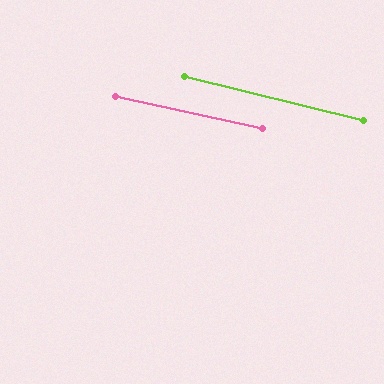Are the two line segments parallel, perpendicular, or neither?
Parallel — their directions differ by only 1.3°.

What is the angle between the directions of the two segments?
Approximately 1 degree.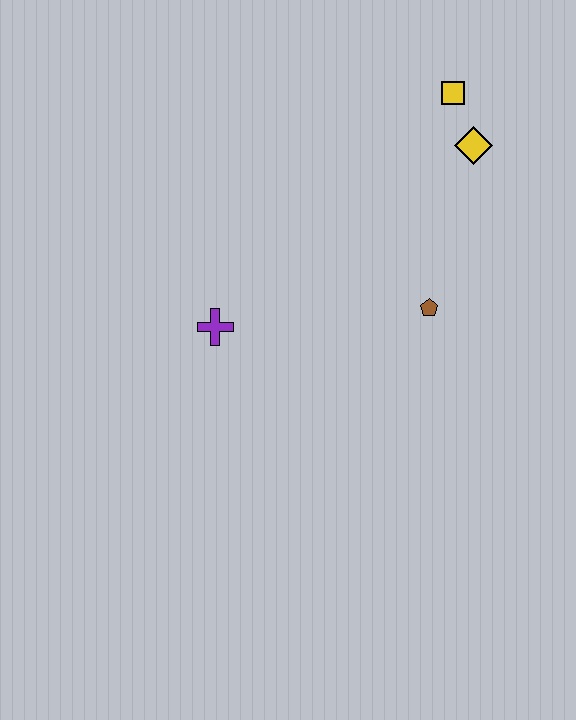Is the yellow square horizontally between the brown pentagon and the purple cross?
No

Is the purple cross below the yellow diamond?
Yes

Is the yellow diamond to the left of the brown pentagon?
No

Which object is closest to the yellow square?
The yellow diamond is closest to the yellow square.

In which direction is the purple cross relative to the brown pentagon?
The purple cross is to the left of the brown pentagon.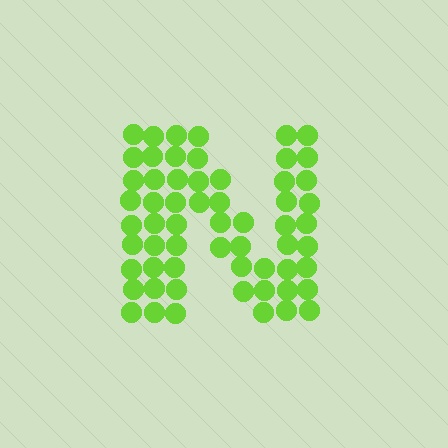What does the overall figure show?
The overall figure shows the letter N.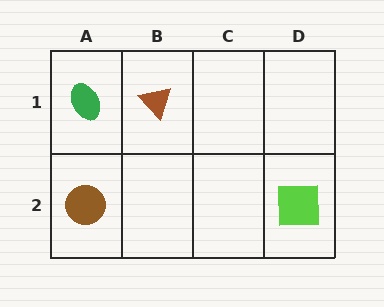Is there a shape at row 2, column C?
No, that cell is empty.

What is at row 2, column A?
A brown circle.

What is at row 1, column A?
A green ellipse.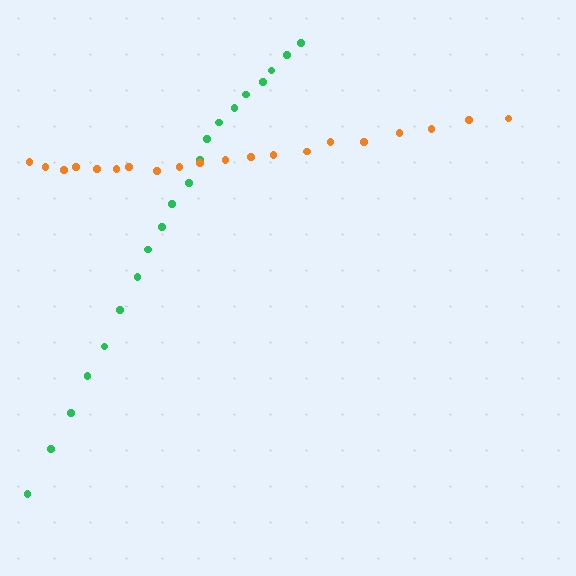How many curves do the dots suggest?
There are 2 distinct paths.